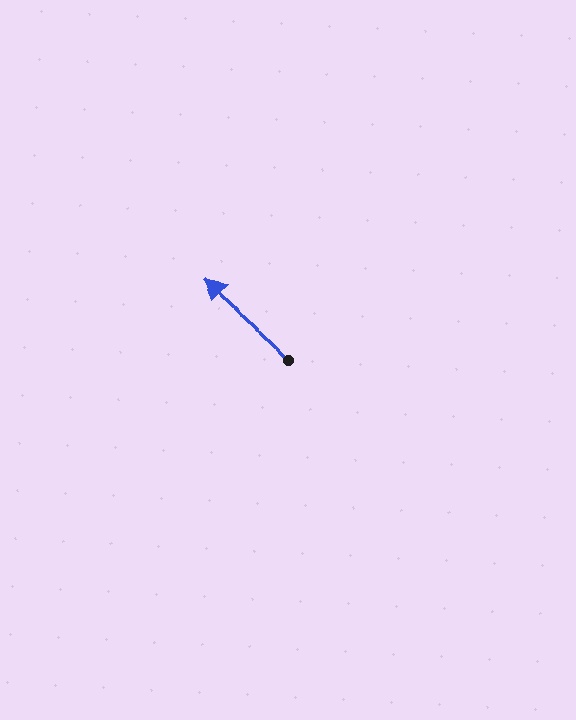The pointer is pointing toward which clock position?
Roughly 10 o'clock.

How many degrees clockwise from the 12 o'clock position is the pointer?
Approximately 312 degrees.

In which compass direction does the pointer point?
Northwest.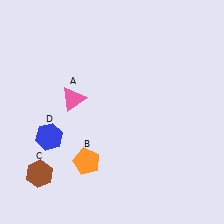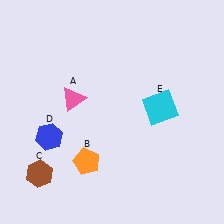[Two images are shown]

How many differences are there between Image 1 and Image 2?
There is 1 difference between the two images.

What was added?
A cyan square (E) was added in Image 2.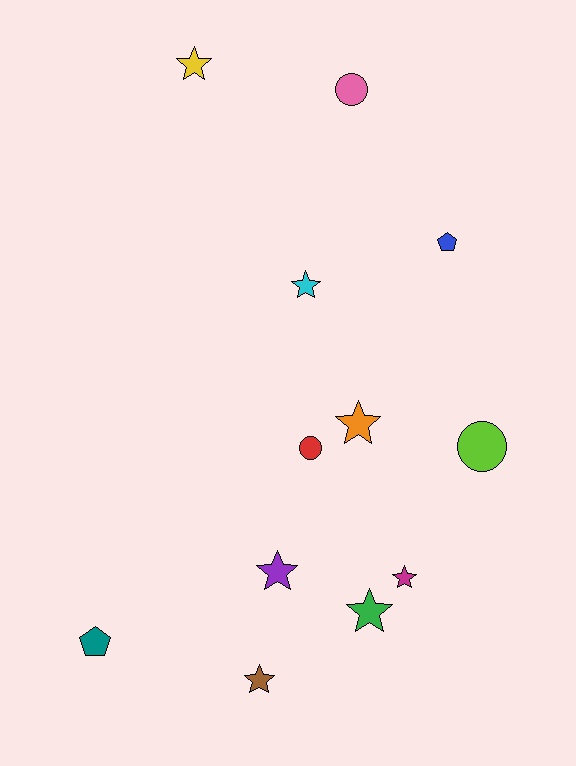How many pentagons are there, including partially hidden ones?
There are 2 pentagons.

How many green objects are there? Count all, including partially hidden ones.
There is 1 green object.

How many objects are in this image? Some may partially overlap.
There are 12 objects.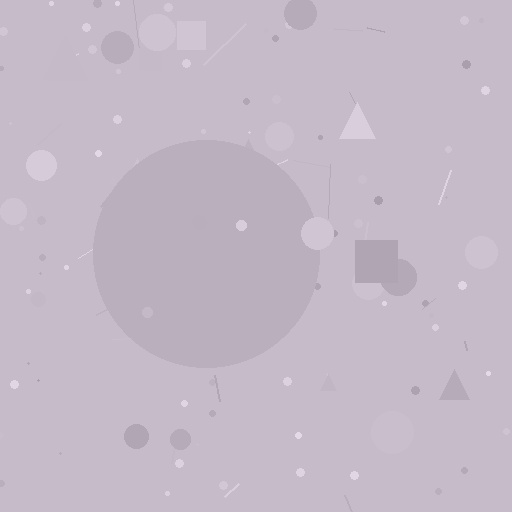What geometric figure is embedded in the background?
A circle is embedded in the background.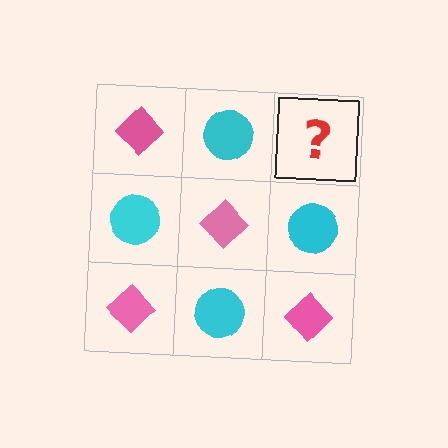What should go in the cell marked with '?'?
The missing cell should contain a pink diamond.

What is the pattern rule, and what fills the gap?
The rule is that it alternates pink diamond and cyan circle in a checkerboard pattern. The gap should be filled with a pink diamond.